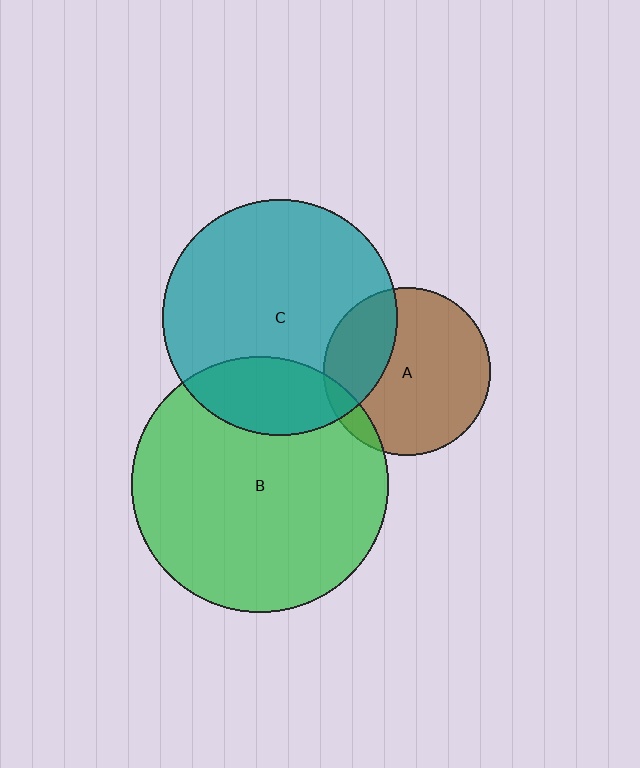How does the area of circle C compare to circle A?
Approximately 2.0 times.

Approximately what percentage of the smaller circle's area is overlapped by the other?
Approximately 20%.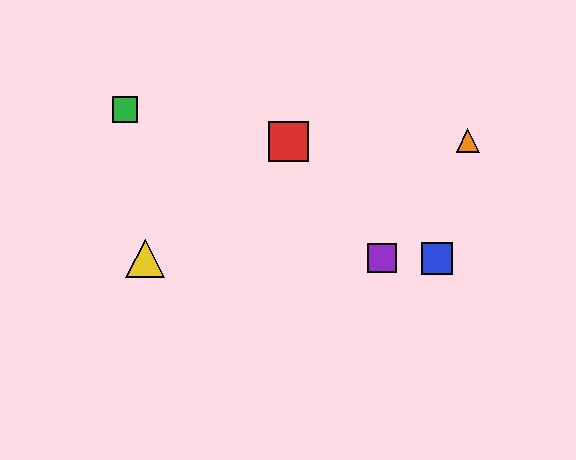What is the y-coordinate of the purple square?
The purple square is at y≈258.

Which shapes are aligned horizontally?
The blue square, the yellow triangle, the purple square are aligned horizontally.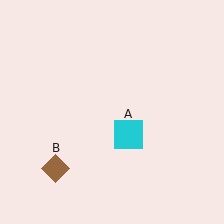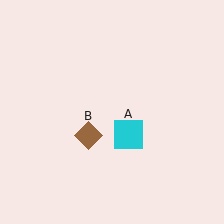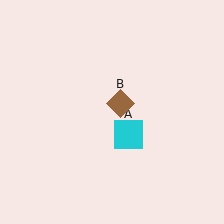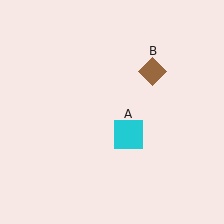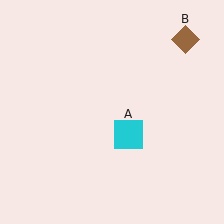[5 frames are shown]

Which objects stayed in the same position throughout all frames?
Cyan square (object A) remained stationary.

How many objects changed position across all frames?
1 object changed position: brown diamond (object B).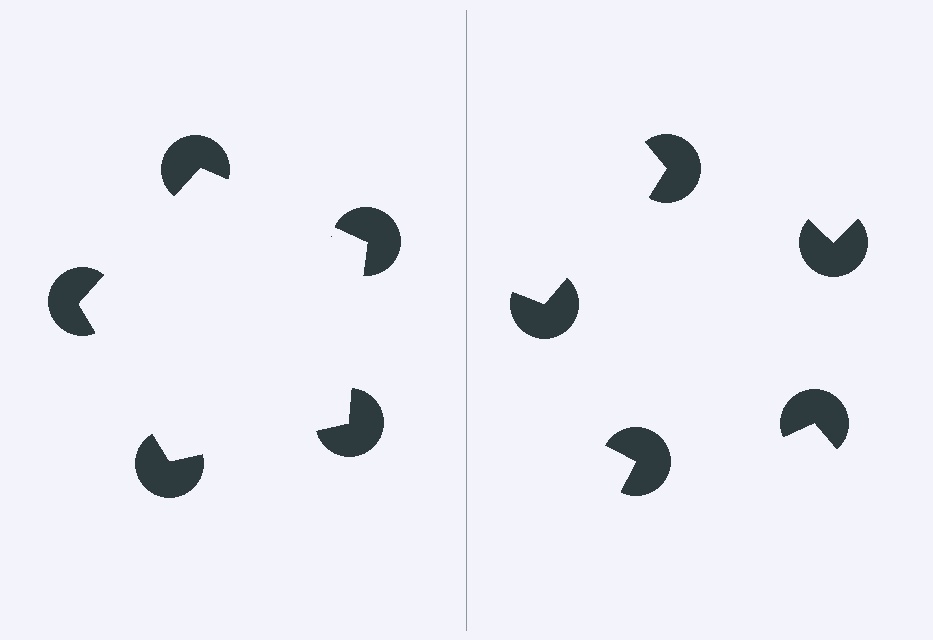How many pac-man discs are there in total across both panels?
10 — 5 on each side.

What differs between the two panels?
The pac-man discs are positioned identically on both sides; only the wedge orientations differ. On the left they align to a pentagon; on the right they are misaligned.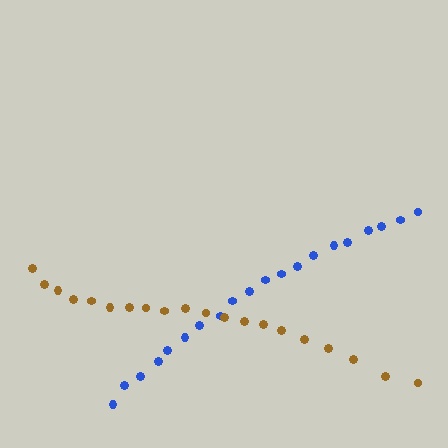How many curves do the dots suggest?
There are 2 distinct paths.